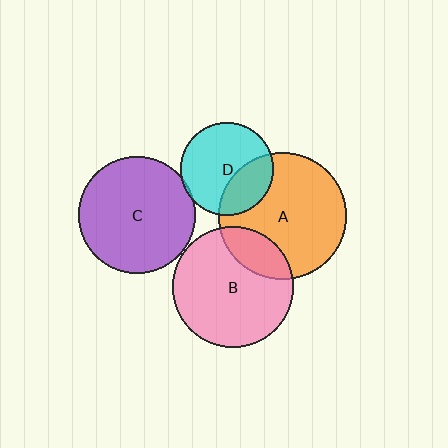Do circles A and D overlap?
Yes.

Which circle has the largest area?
Circle A (orange).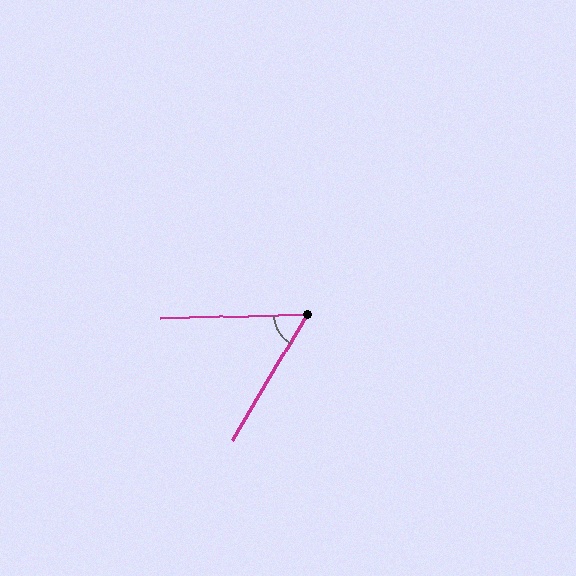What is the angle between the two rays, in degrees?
Approximately 58 degrees.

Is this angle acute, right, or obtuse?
It is acute.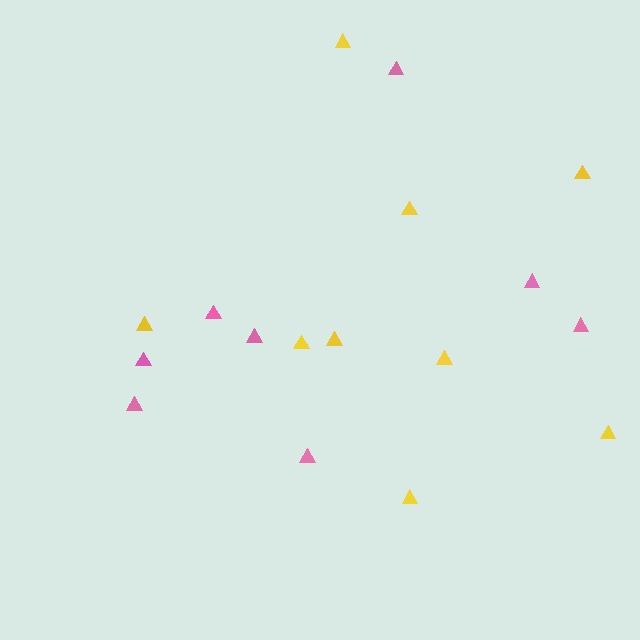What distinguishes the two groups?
There are 2 groups: one group of yellow triangles (9) and one group of pink triangles (8).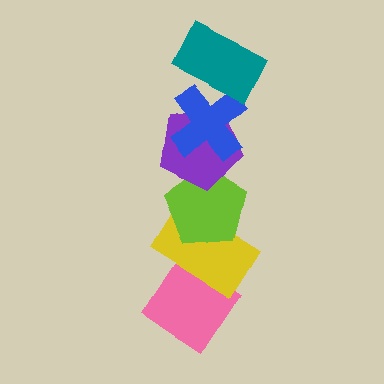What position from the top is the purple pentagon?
The purple pentagon is 3rd from the top.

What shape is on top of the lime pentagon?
The purple pentagon is on top of the lime pentagon.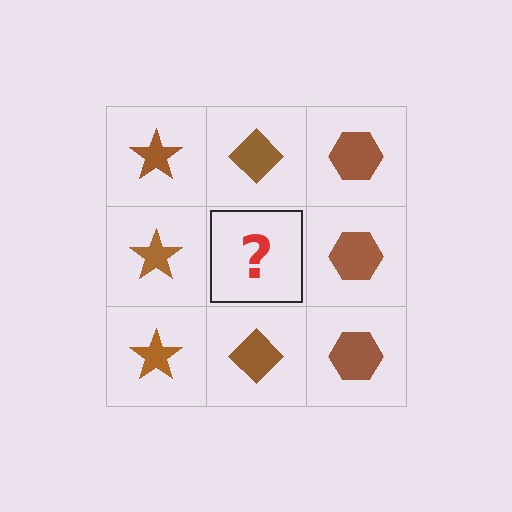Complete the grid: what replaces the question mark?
The question mark should be replaced with a brown diamond.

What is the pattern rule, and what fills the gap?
The rule is that each column has a consistent shape. The gap should be filled with a brown diamond.